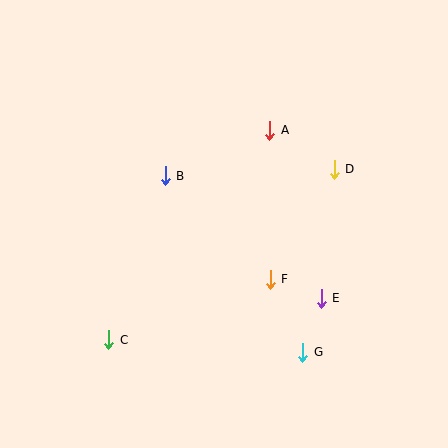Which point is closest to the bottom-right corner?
Point G is closest to the bottom-right corner.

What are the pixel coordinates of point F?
Point F is at (270, 279).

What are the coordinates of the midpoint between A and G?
The midpoint between A and G is at (286, 241).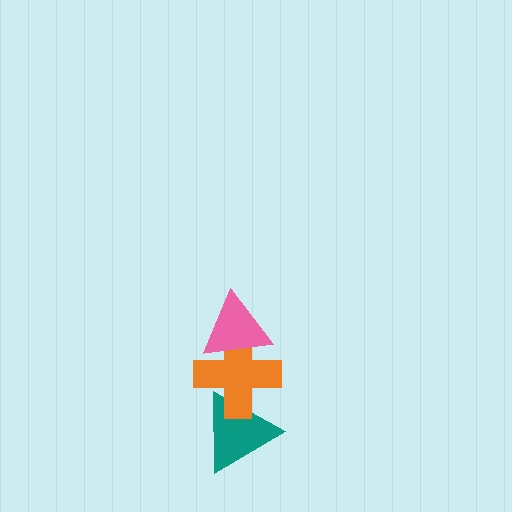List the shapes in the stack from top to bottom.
From top to bottom: the pink triangle, the orange cross, the teal triangle.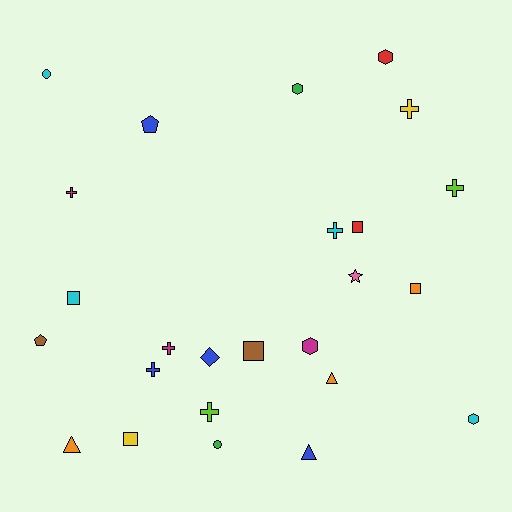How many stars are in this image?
There is 1 star.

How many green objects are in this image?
There are 2 green objects.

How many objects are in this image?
There are 25 objects.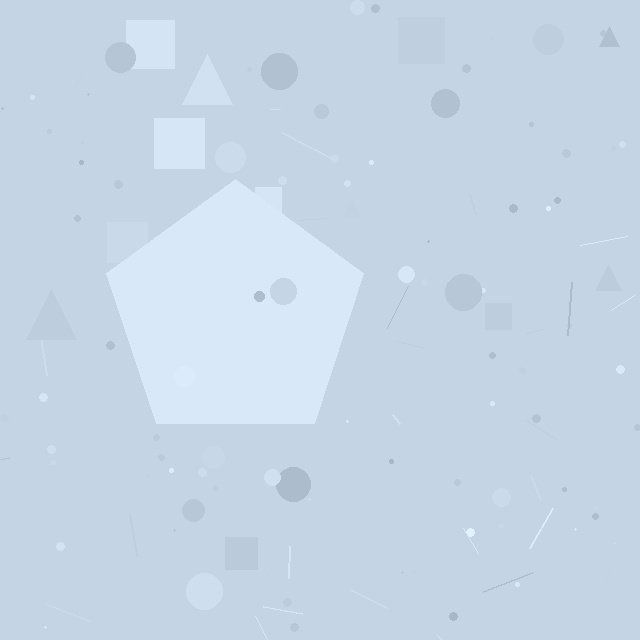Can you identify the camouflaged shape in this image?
The camouflaged shape is a pentagon.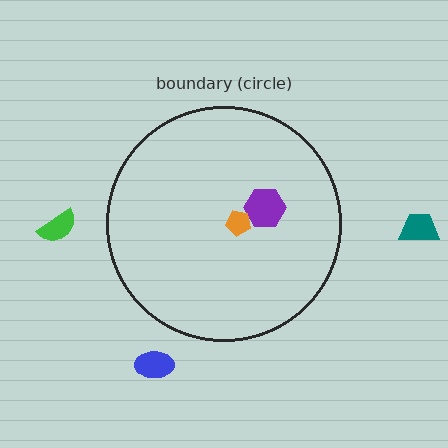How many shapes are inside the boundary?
2 inside, 3 outside.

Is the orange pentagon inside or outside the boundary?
Inside.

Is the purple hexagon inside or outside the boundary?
Inside.